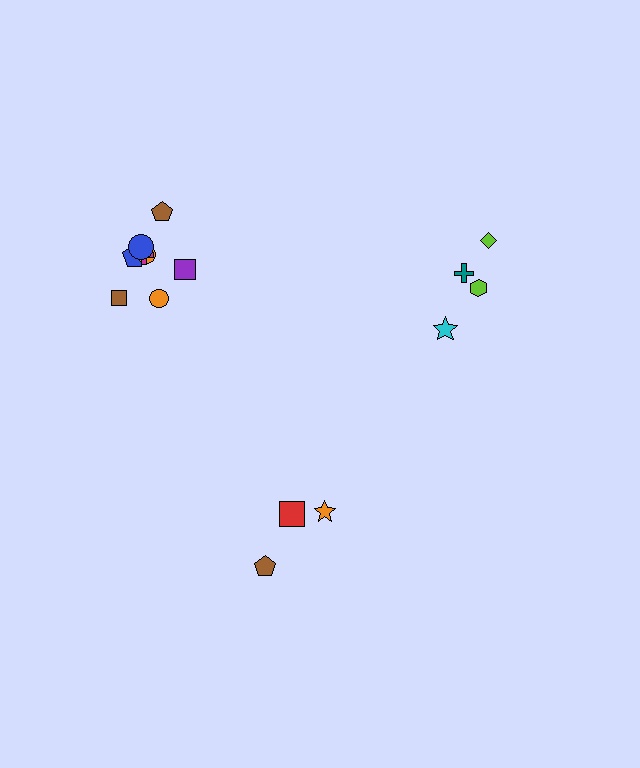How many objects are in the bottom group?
There are 3 objects.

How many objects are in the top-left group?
There are 8 objects.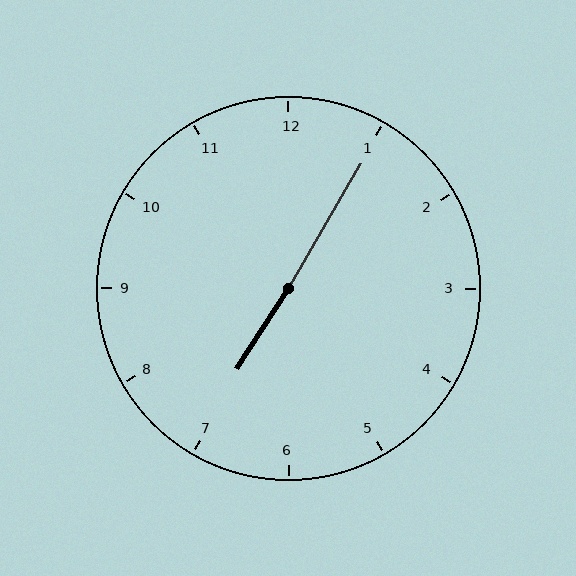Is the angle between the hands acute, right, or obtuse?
It is obtuse.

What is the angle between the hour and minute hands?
Approximately 178 degrees.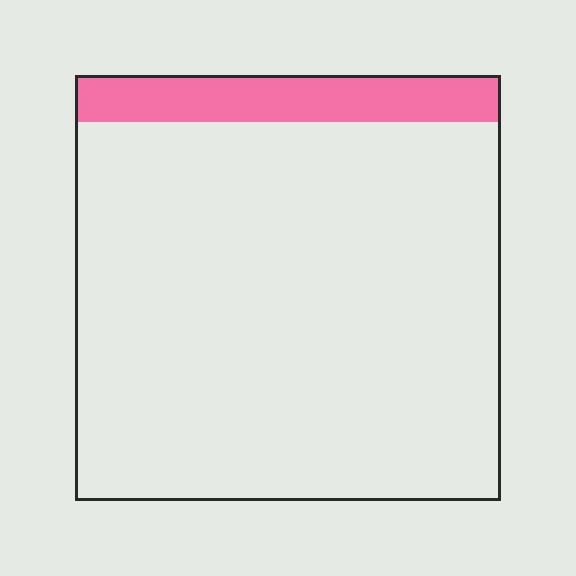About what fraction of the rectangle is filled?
About one tenth (1/10).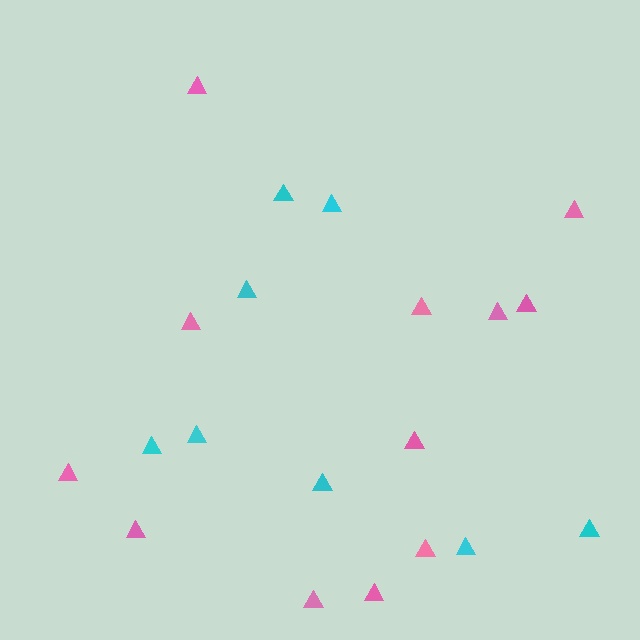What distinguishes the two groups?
There are 2 groups: one group of cyan triangles (8) and one group of pink triangles (12).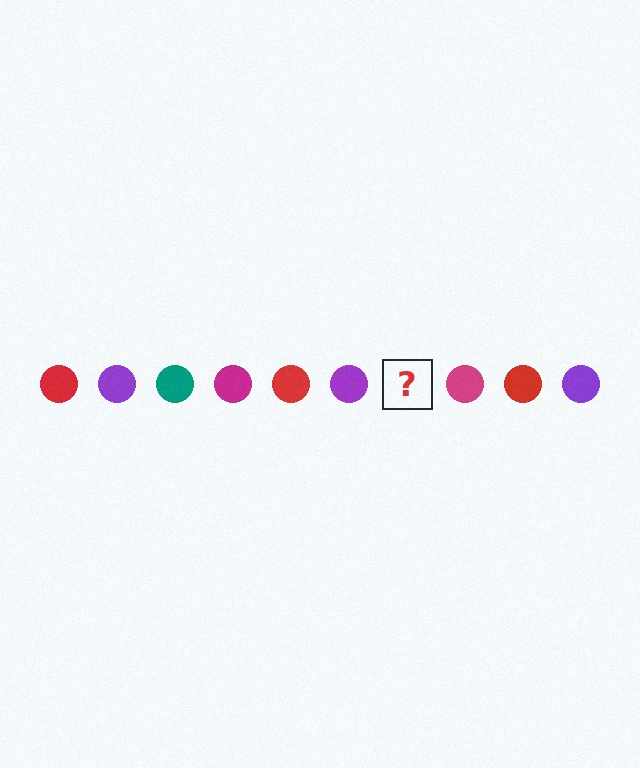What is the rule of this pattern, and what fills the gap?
The rule is that the pattern cycles through red, purple, teal, magenta circles. The gap should be filled with a teal circle.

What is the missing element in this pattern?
The missing element is a teal circle.